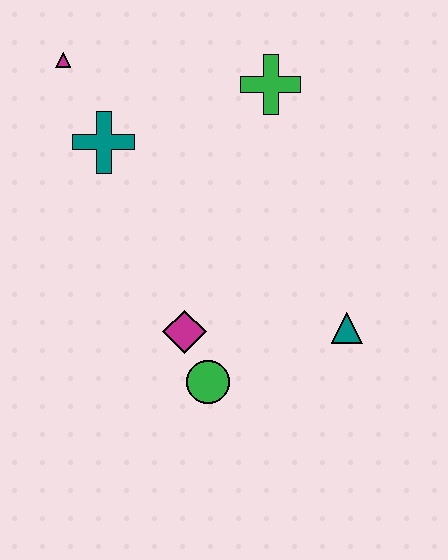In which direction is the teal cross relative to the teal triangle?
The teal cross is to the left of the teal triangle.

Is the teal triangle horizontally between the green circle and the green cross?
No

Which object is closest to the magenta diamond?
The green circle is closest to the magenta diamond.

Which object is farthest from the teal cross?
The teal triangle is farthest from the teal cross.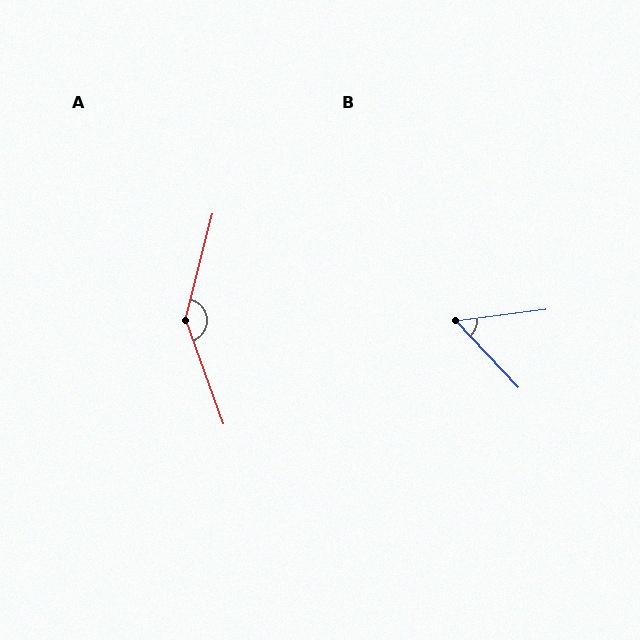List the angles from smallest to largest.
B (54°), A (146°).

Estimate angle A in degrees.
Approximately 146 degrees.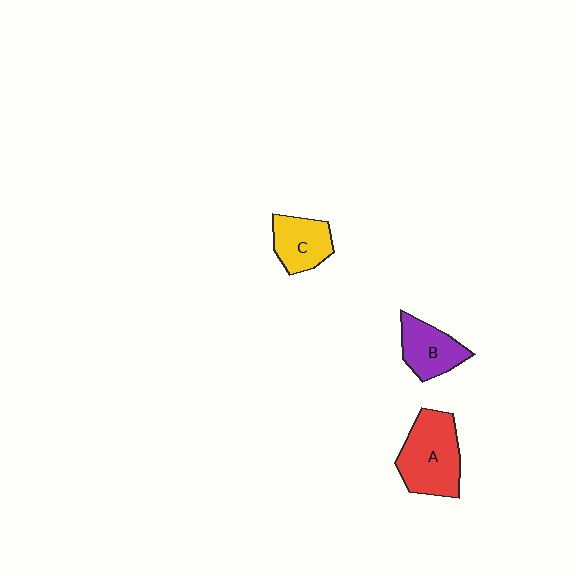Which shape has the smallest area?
Shape C (yellow).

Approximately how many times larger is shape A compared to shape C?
Approximately 1.6 times.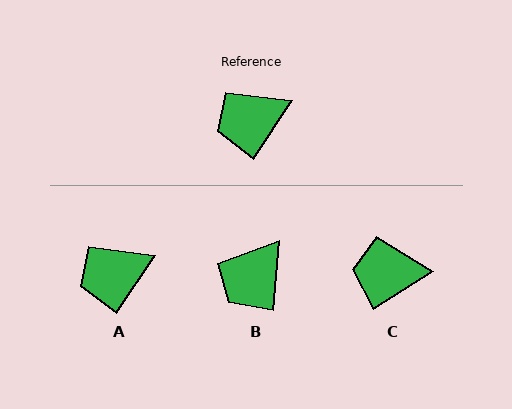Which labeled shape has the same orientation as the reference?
A.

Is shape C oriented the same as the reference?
No, it is off by about 24 degrees.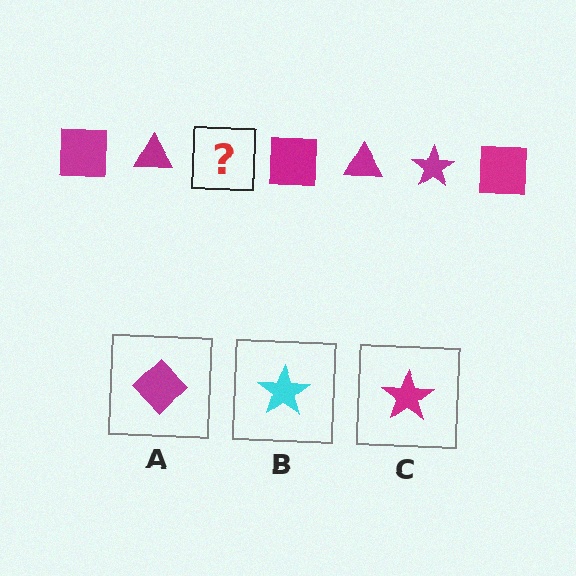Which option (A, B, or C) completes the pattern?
C.